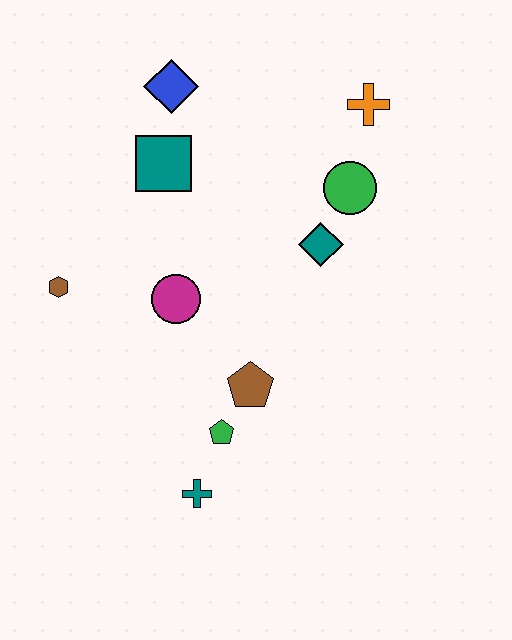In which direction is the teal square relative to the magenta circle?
The teal square is above the magenta circle.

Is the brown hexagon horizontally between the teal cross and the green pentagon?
No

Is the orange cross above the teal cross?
Yes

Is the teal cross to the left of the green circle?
Yes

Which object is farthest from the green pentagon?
The orange cross is farthest from the green pentagon.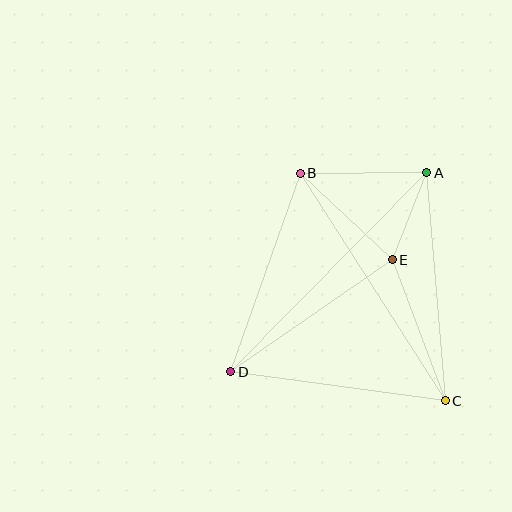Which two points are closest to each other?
Points A and E are closest to each other.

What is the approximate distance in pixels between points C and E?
The distance between C and E is approximately 150 pixels.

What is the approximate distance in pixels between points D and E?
The distance between D and E is approximately 197 pixels.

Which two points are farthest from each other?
Points A and D are farthest from each other.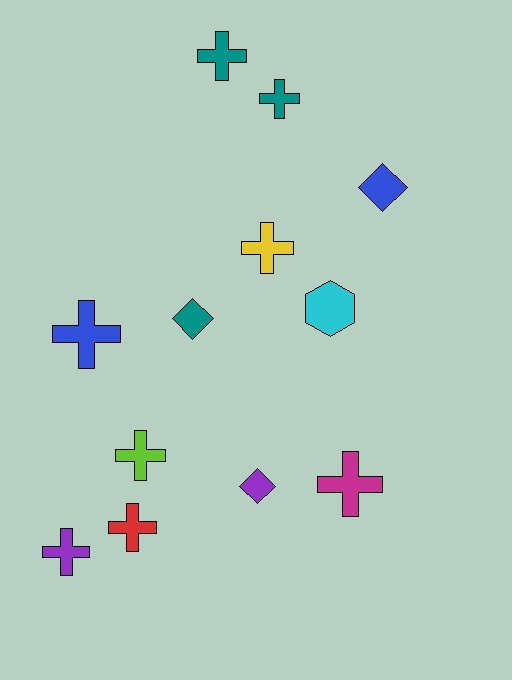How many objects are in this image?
There are 12 objects.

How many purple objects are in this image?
There are 2 purple objects.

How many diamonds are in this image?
There are 3 diamonds.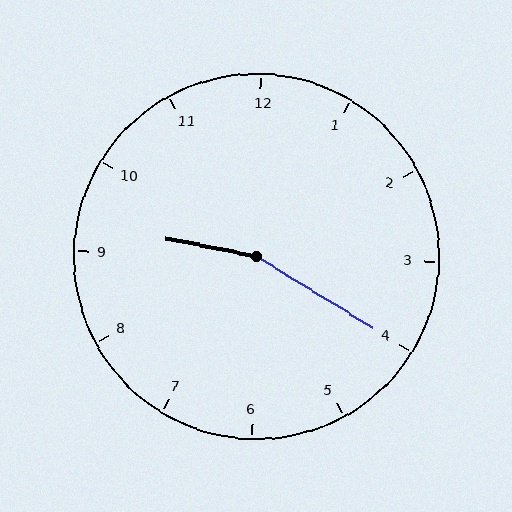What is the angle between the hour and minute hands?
Approximately 160 degrees.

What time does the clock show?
9:20.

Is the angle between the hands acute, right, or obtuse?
It is obtuse.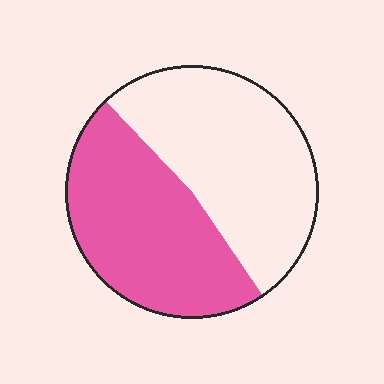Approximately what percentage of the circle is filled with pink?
Approximately 50%.